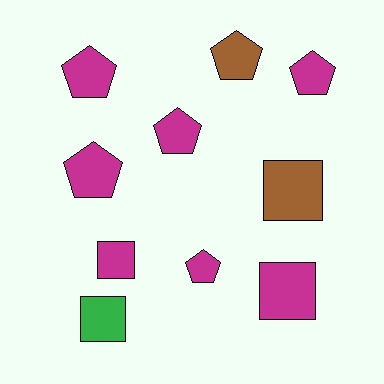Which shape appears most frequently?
Pentagon, with 6 objects.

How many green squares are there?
There is 1 green square.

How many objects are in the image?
There are 10 objects.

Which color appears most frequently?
Magenta, with 7 objects.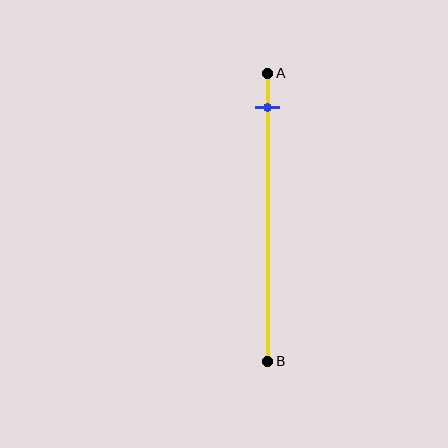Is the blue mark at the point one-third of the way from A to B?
No, the mark is at about 10% from A, not at the 33% one-third point.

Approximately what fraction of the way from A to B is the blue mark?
The blue mark is approximately 10% of the way from A to B.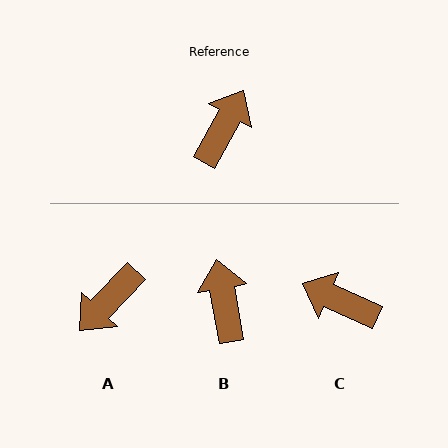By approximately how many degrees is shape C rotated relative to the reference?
Approximately 95 degrees counter-clockwise.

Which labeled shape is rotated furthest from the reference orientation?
A, about 165 degrees away.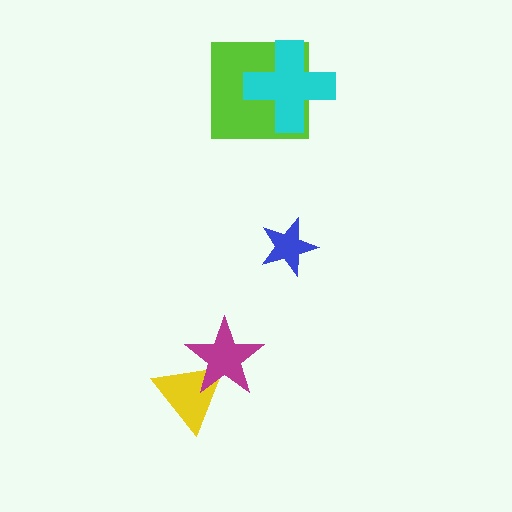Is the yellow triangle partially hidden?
Yes, it is partially covered by another shape.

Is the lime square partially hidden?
Yes, it is partially covered by another shape.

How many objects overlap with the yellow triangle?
1 object overlaps with the yellow triangle.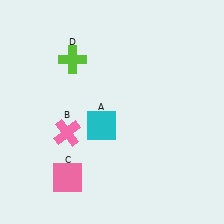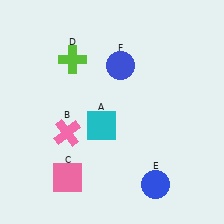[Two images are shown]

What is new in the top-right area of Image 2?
A blue circle (F) was added in the top-right area of Image 2.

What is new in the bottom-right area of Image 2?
A blue circle (E) was added in the bottom-right area of Image 2.